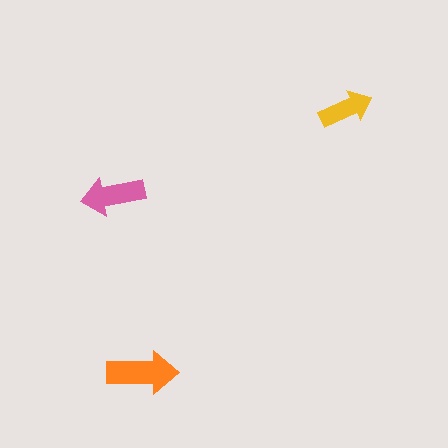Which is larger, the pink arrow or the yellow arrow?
The pink one.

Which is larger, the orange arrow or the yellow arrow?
The orange one.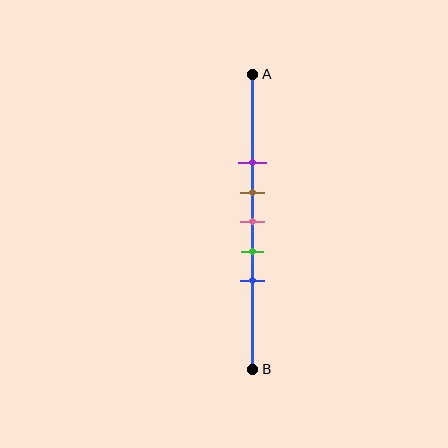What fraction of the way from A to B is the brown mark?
The brown mark is approximately 40% (0.4) of the way from A to B.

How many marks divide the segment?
There are 5 marks dividing the segment.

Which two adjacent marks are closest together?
The brown and pink marks are the closest adjacent pair.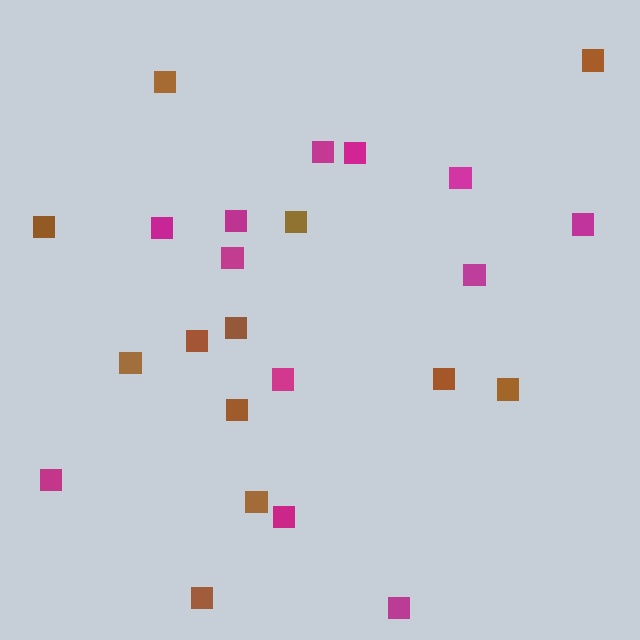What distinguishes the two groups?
There are 2 groups: one group of brown squares (12) and one group of magenta squares (12).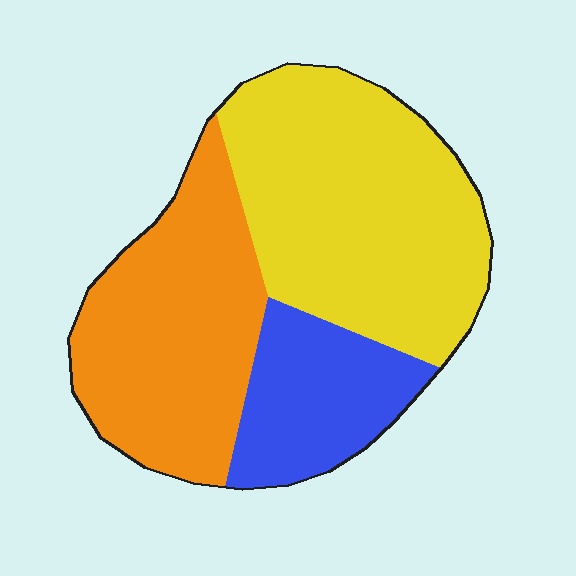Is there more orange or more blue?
Orange.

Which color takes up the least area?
Blue, at roughly 20%.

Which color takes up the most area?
Yellow, at roughly 45%.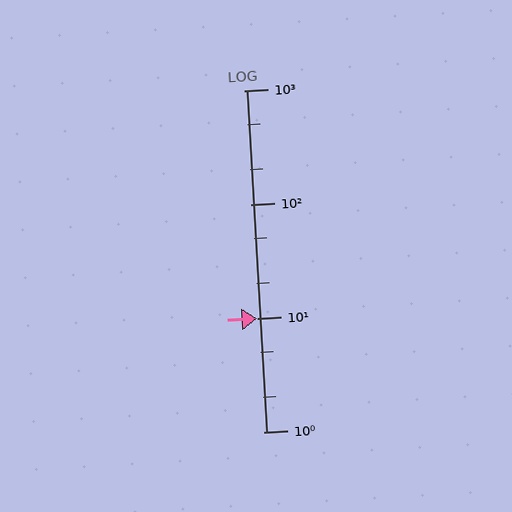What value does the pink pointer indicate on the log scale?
The pointer indicates approximately 10.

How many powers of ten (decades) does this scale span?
The scale spans 3 decades, from 1 to 1000.